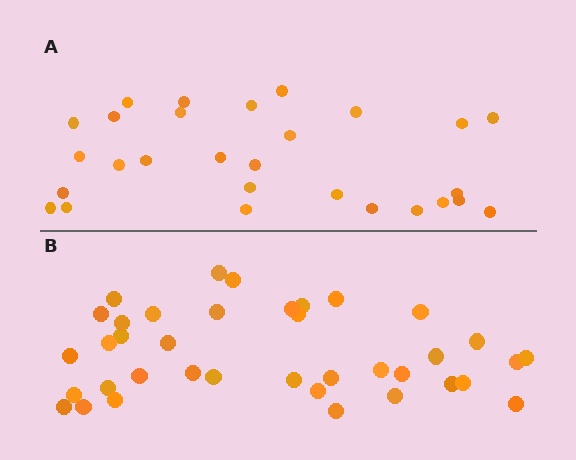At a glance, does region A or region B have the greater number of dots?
Region B (the bottom region) has more dots.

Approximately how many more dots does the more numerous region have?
Region B has roughly 10 or so more dots than region A.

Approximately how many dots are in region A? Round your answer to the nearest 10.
About 30 dots. (The exact count is 28, which rounds to 30.)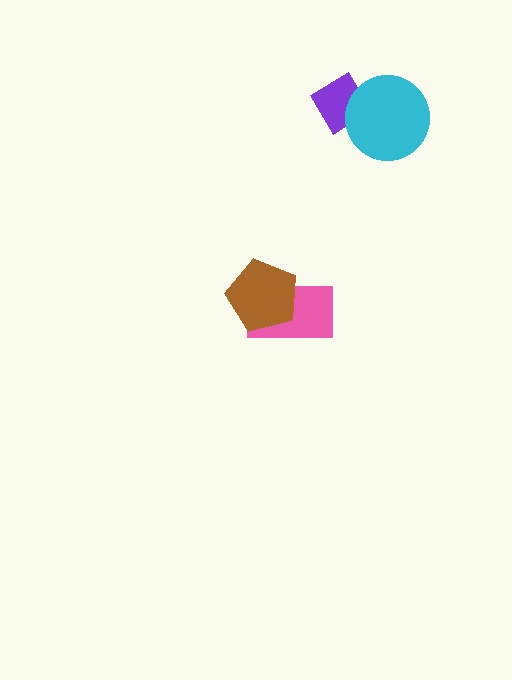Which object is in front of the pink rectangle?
The brown pentagon is in front of the pink rectangle.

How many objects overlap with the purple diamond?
1 object overlaps with the purple diamond.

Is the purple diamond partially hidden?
Yes, it is partially covered by another shape.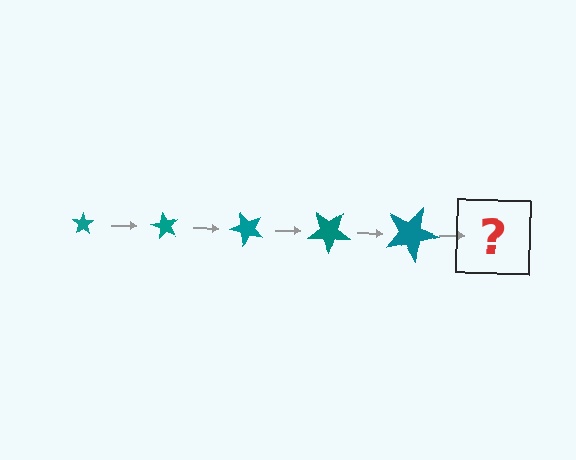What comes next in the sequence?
The next element should be a star, larger than the previous one and rotated 300 degrees from the start.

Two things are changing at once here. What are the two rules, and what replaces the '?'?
The two rules are that the star grows larger each step and it rotates 60 degrees each step. The '?' should be a star, larger than the previous one and rotated 300 degrees from the start.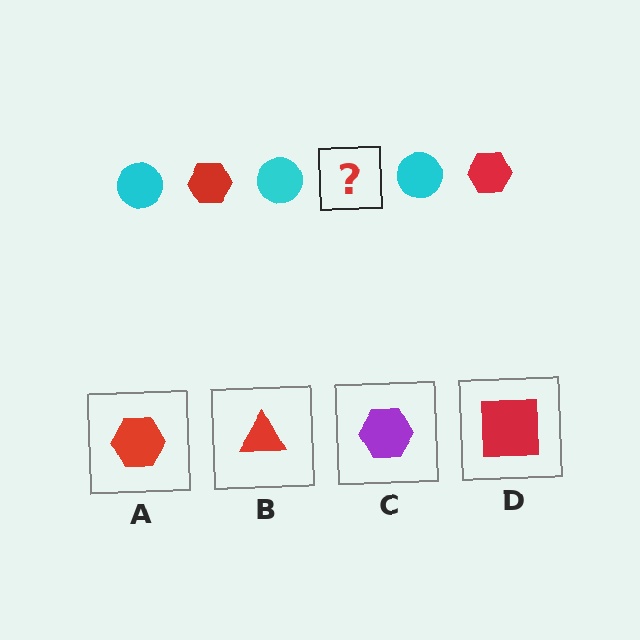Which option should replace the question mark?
Option A.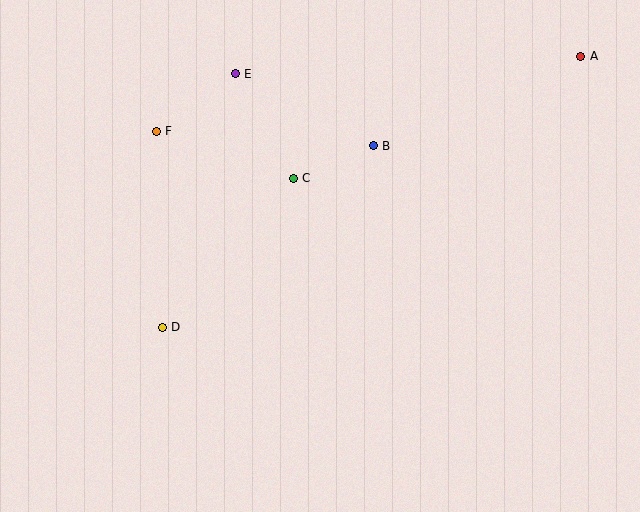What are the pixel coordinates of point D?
Point D is at (162, 327).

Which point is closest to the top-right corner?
Point A is closest to the top-right corner.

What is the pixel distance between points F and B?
The distance between F and B is 217 pixels.